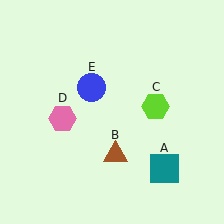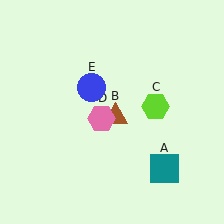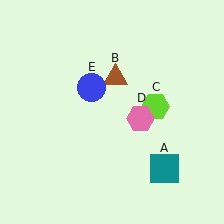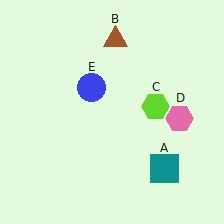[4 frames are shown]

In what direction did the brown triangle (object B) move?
The brown triangle (object B) moved up.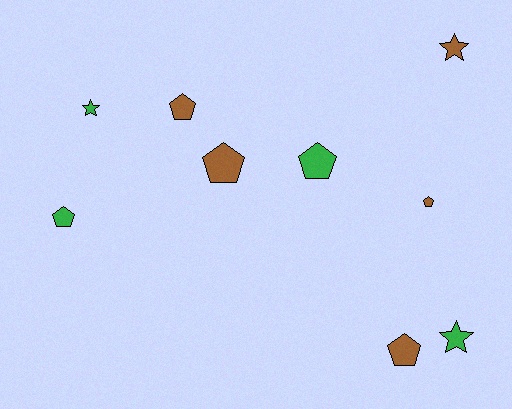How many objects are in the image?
There are 9 objects.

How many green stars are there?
There are 2 green stars.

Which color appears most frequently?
Brown, with 5 objects.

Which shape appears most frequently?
Pentagon, with 6 objects.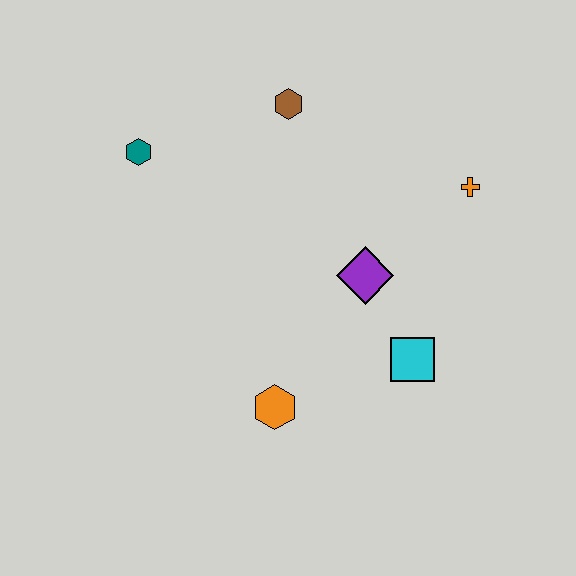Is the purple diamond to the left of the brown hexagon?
No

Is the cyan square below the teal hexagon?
Yes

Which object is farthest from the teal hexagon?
The cyan square is farthest from the teal hexagon.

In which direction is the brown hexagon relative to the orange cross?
The brown hexagon is to the left of the orange cross.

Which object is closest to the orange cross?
The purple diamond is closest to the orange cross.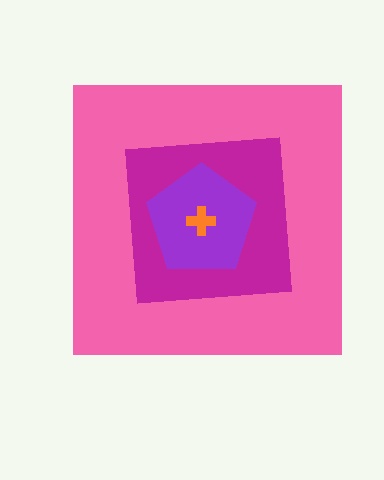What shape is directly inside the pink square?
The magenta square.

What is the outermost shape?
The pink square.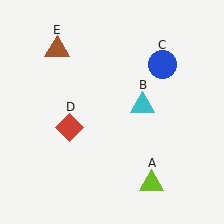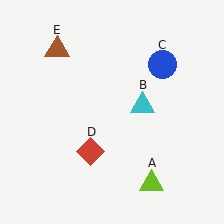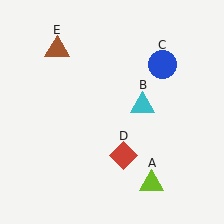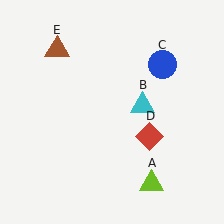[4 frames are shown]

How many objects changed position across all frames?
1 object changed position: red diamond (object D).